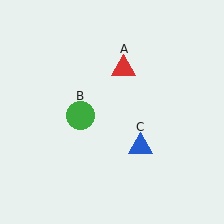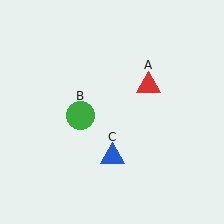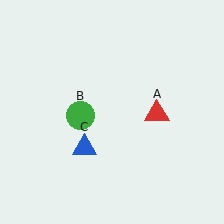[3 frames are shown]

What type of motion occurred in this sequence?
The red triangle (object A), blue triangle (object C) rotated clockwise around the center of the scene.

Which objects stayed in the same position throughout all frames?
Green circle (object B) remained stationary.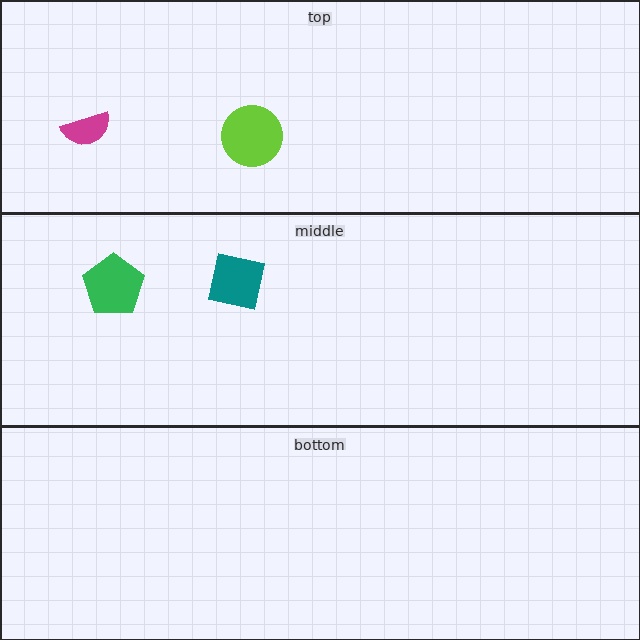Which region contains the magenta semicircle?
The top region.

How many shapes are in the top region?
2.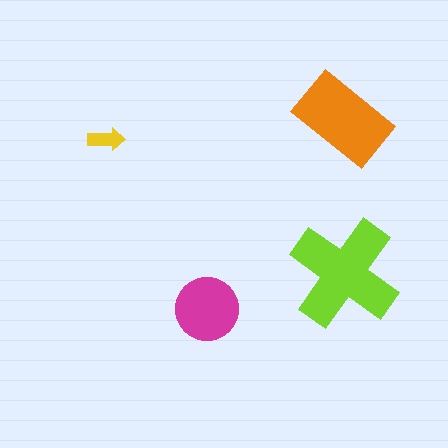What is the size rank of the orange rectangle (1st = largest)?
2nd.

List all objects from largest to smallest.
The lime cross, the orange rectangle, the magenta circle, the yellow arrow.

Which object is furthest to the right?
The lime cross is rightmost.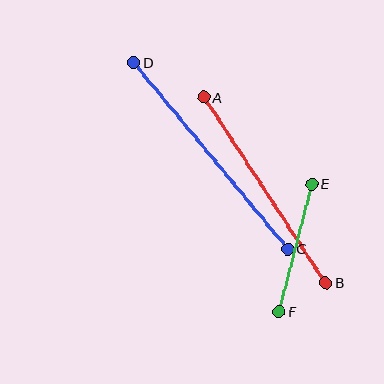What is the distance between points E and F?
The distance is approximately 132 pixels.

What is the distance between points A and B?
The distance is approximately 222 pixels.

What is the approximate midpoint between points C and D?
The midpoint is at approximately (211, 155) pixels.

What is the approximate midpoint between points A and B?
The midpoint is at approximately (265, 190) pixels.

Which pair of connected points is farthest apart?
Points C and D are farthest apart.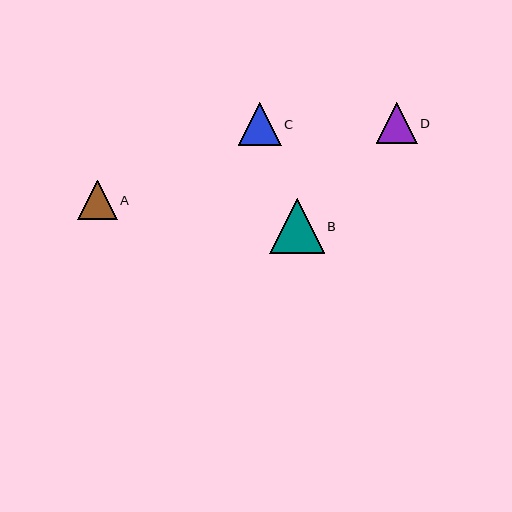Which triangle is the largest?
Triangle B is the largest with a size of approximately 55 pixels.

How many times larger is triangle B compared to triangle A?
Triangle B is approximately 1.4 times the size of triangle A.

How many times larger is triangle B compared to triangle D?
Triangle B is approximately 1.3 times the size of triangle D.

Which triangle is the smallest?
Triangle A is the smallest with a size of approximately 39 pixels.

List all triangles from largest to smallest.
From largest to smallest: B, C, D, A.